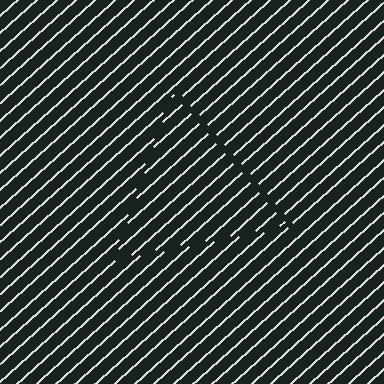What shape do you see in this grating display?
An illusory triangle. The interior of the shape contains the same grating, shifted by half a period — the contour is defined by the phase discontinuity where line-ends from the inner and outer gratings abut.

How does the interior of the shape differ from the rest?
The interior of the shape contains the same grating, shifted by half a period — the contour is defined by the phase discontinuity where line-ends from the inner and outer gratings abut.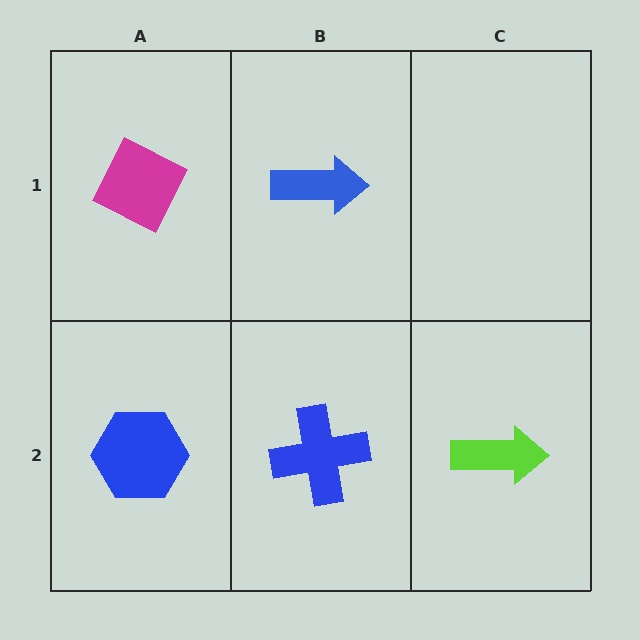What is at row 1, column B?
A blue arrow.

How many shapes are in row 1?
2 shapes.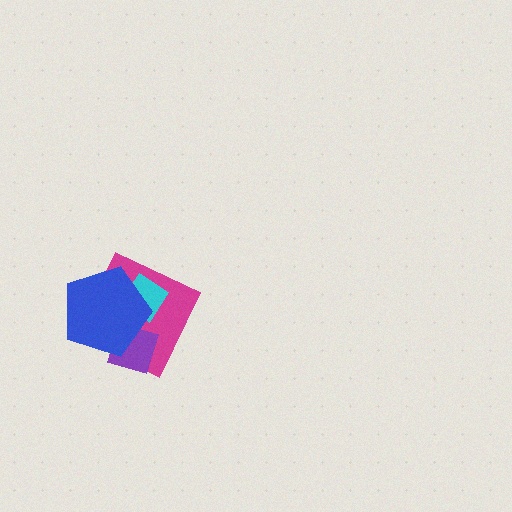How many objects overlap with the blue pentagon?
3 objects overlap with the blue pentagon.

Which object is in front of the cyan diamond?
The blue pentagon is in front of the cyan diamond.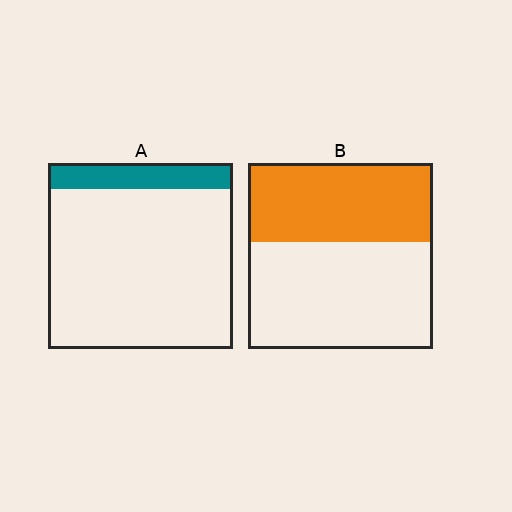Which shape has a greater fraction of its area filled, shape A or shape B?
Shape B.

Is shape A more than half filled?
No.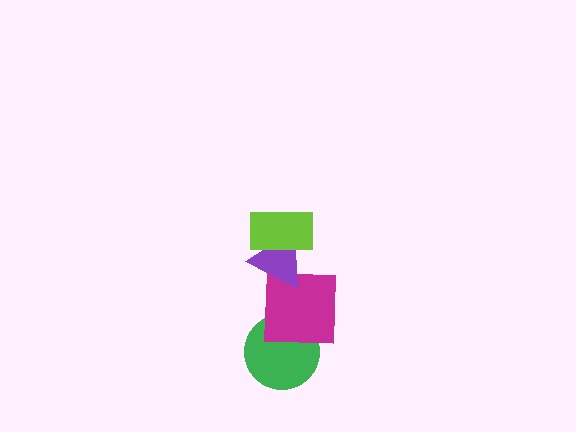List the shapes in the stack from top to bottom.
From top to bottom: the lime rectangle, the purple triangle, the magenta square, the green circle.